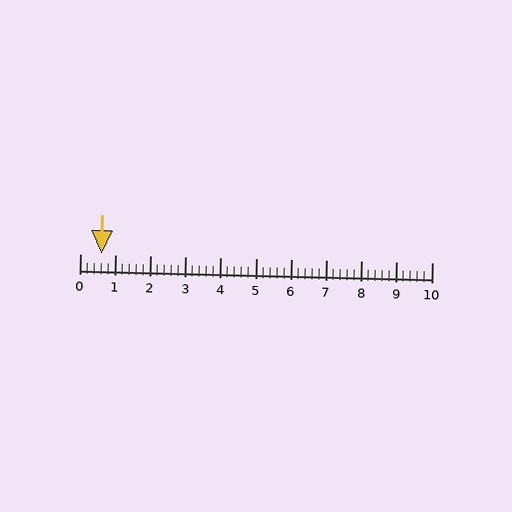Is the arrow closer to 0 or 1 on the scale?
The arrow is closer to 1.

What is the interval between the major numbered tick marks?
The major tick marks are spaced 1 units apart.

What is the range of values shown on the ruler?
The ruler shows values from 0 to 10.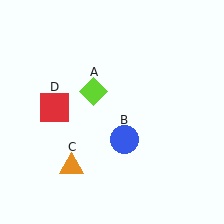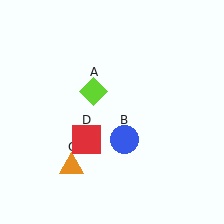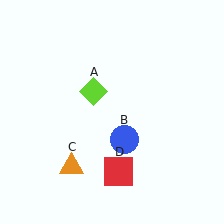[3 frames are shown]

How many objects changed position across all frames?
1 object changed position: red square (object D).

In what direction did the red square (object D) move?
The red square (object D) moved down and to the right.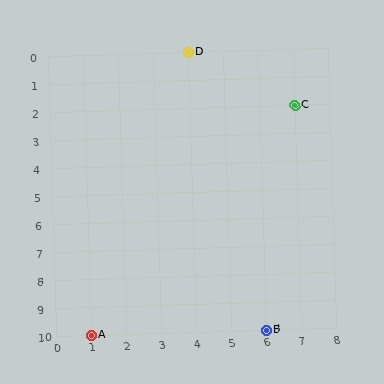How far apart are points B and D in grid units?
Points B and D are 2 columns and 10 rows apart (about 10.2 grid units diagonally).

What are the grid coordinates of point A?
Point A is at grid coordinates (1, 10).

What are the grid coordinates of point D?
Point D is at grid coordinates (4, 0).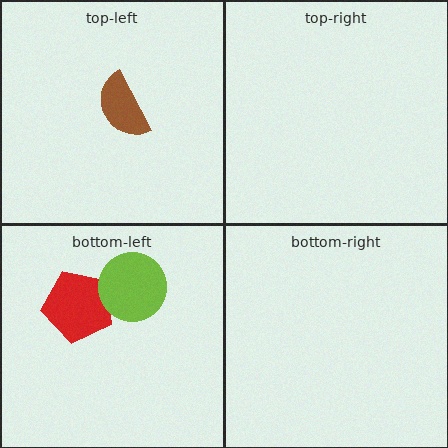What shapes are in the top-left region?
The brown semicircle.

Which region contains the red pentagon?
The bottom-left region.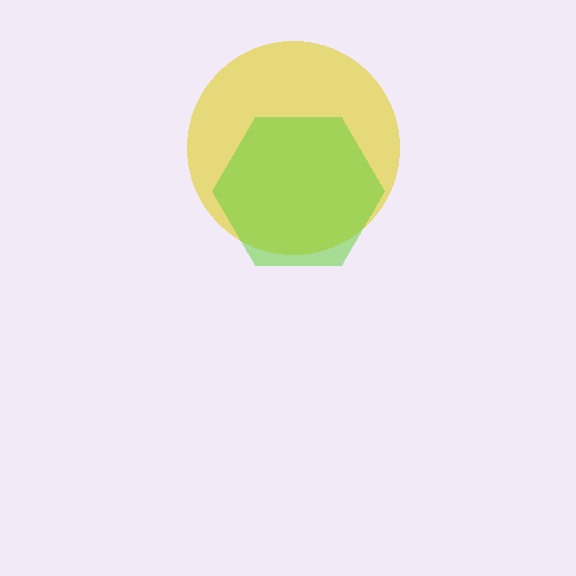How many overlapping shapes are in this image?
There are 2 overlapping shapes in the image.